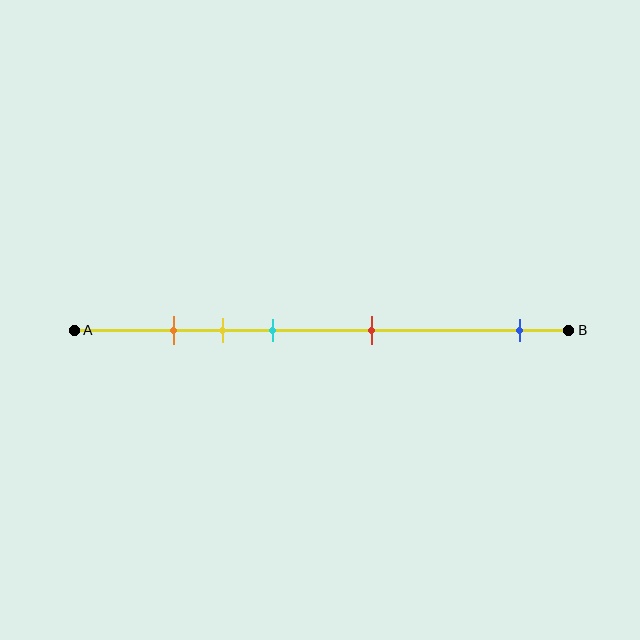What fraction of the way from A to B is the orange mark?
The orange mark is approximately 20% (0.2) of the way from A to B.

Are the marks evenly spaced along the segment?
No, the marks are not evenly spaced.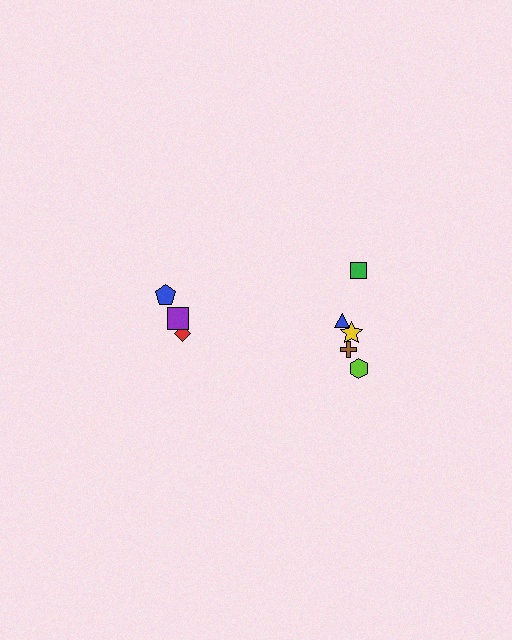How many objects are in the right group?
There are 5 objects.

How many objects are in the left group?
There are 3 objects.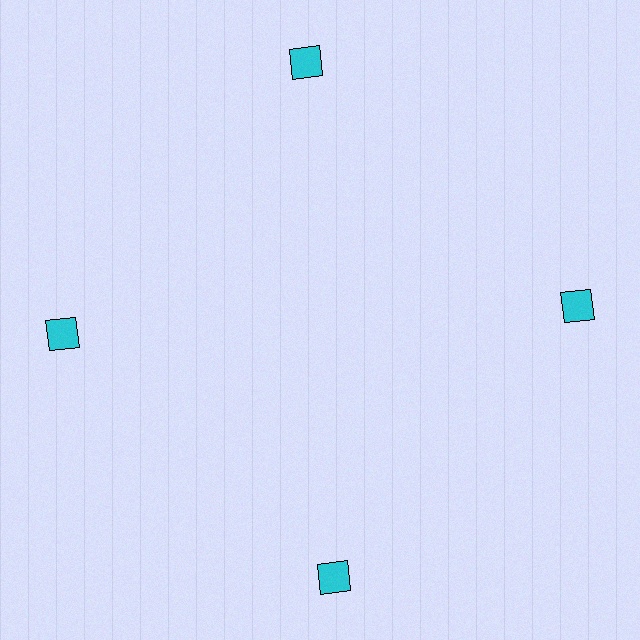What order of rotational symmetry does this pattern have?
This pattern has 4-fold rotational symmetry.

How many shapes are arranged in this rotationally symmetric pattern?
There are 4 shapes, arranged in 4 groups of 1.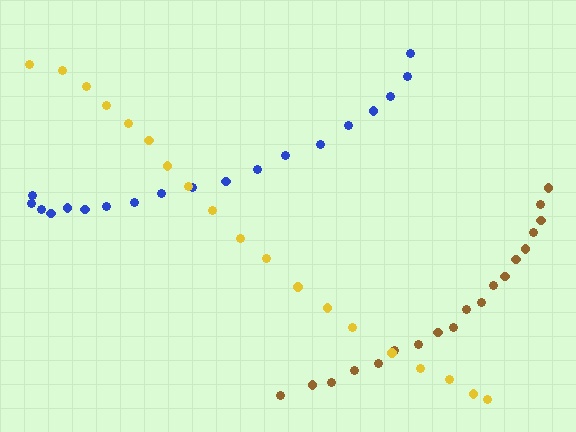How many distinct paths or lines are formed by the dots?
There are 3 distinct paths.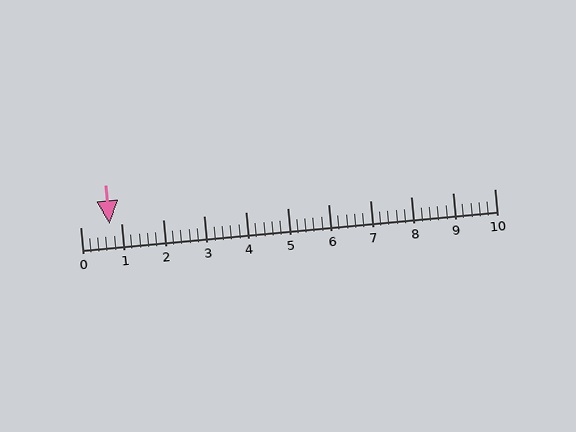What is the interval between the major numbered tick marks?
The major tick marks are spaced 1 units apart.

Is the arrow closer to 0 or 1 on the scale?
The arrow is closer to 1.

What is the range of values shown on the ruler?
The ruler shows values from 0 to 10.